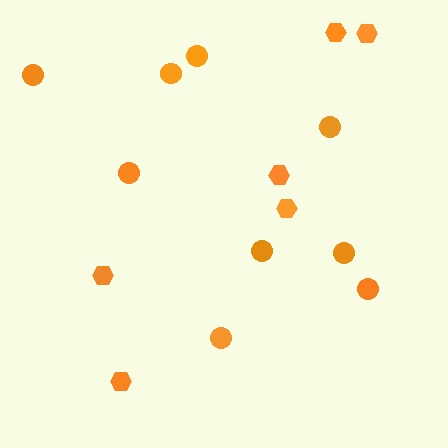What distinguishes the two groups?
There are 2 groups: one group of circles (9) and one group of hexagons (6).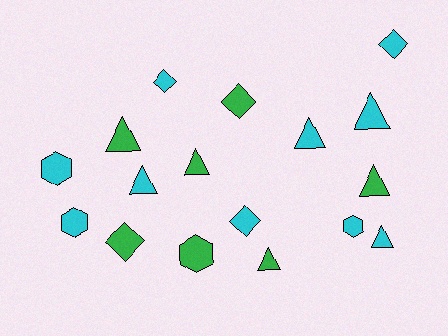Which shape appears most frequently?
Triangle, with 8 objects.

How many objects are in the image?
There are 17 objects.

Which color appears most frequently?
Cyan, with 10 objects.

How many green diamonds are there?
There are 2 green diamonds.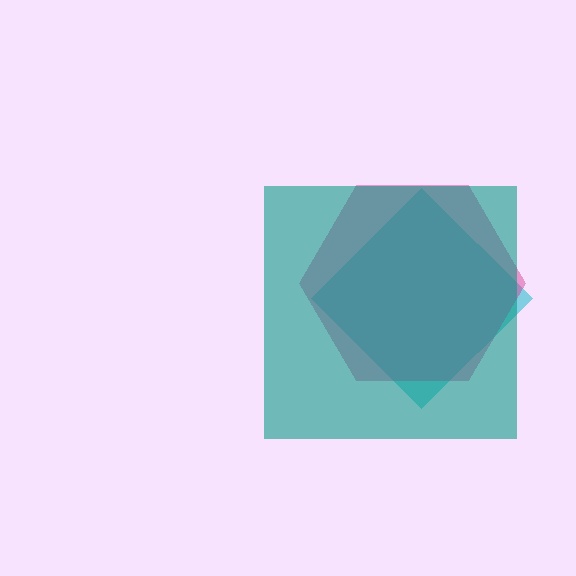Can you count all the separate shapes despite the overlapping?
Yes, there are 3 separate shapes.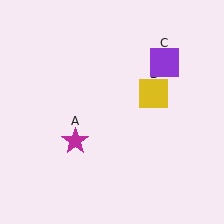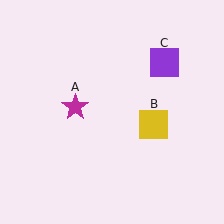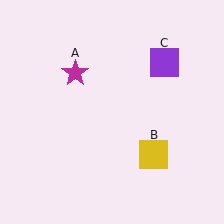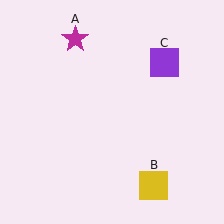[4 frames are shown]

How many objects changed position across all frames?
2 objects changed position: magenta star (object A), yellow square (object B).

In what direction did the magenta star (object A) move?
The magenta star (object A) moved up.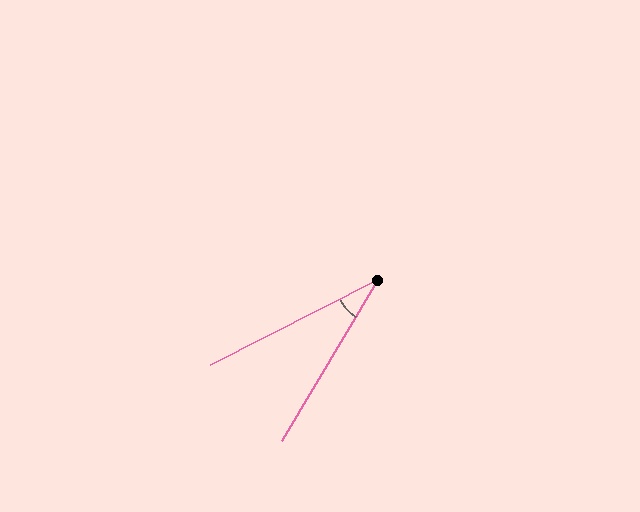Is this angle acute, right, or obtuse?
It is acute.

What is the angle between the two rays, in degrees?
Approximately 32 degrees.